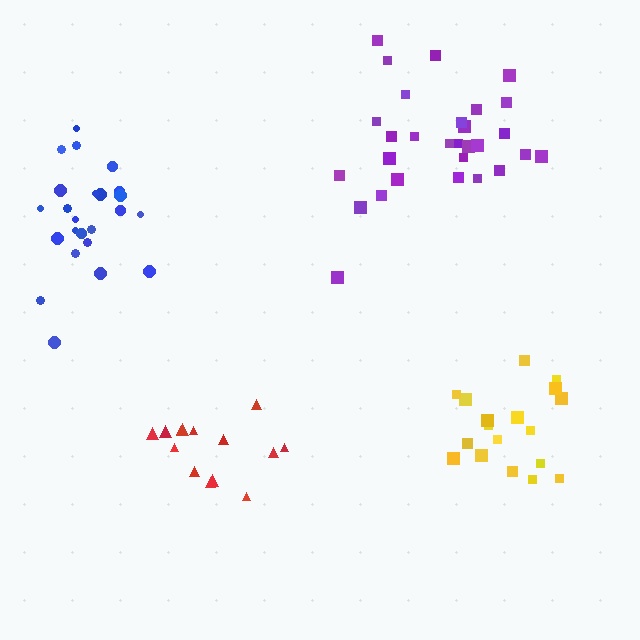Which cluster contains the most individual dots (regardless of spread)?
Purple (29).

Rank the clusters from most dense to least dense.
blue, yellow, red, purple.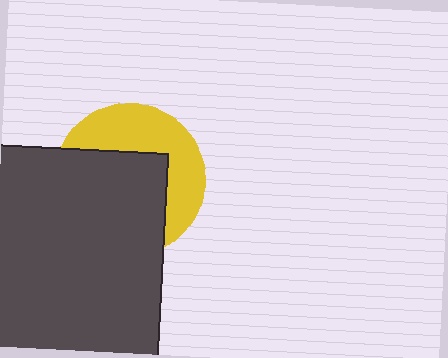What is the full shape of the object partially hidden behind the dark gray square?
The partially hidden object is a yellow circle.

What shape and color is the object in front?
The object in front is a dark gray square.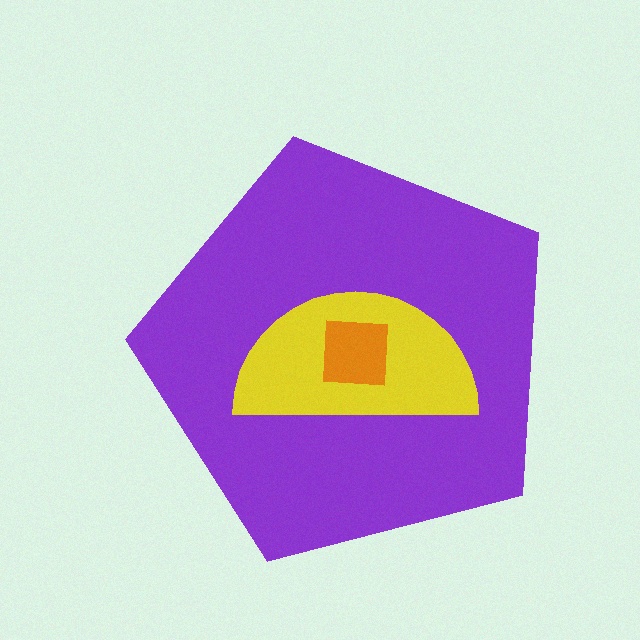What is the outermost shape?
The purple pentagon.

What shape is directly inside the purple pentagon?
The yellow semicircle.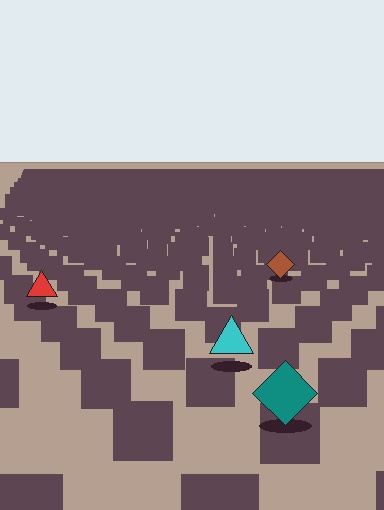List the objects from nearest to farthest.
From nearest to farthest: the teal diamond, the cyan triangle, the red triangle, the brown diamond.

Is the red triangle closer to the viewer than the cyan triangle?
No. The cyan triangle is closer — you can tell from the texture gradient: the ground texture is coarser near it.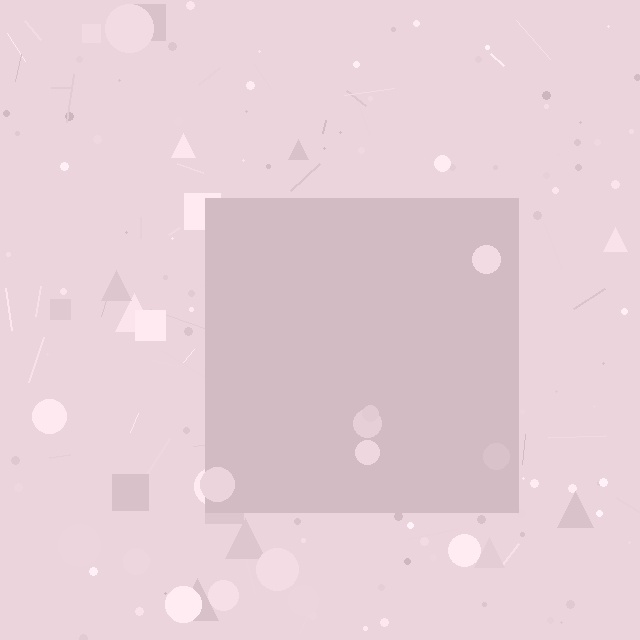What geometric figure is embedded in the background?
A square is embedded in the background.